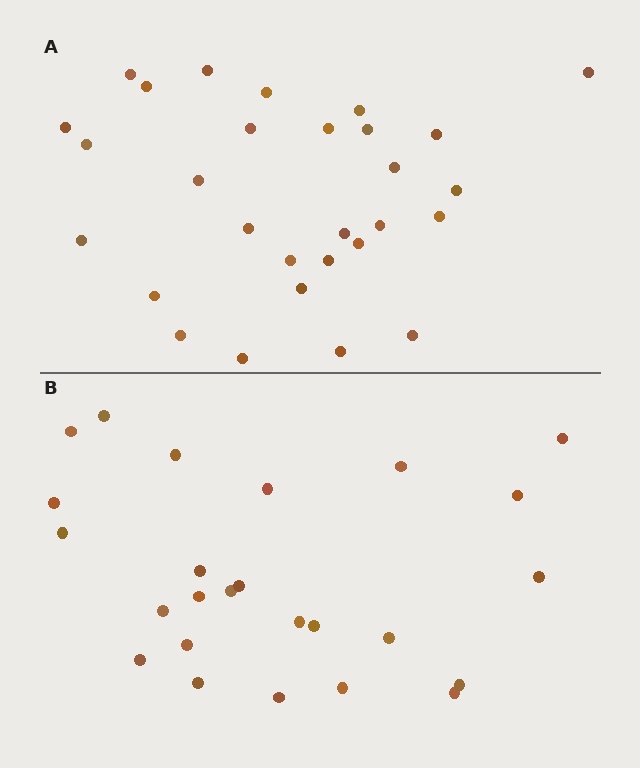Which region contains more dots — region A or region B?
Region A (the top region) has more dots.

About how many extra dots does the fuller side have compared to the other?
Region A has about 4 more dots than region B.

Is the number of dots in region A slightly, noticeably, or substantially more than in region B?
Region A has only slightly more — the two regions are fairly close. The ratio is roughly 1.2 to 1.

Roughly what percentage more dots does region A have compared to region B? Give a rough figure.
About 15% more.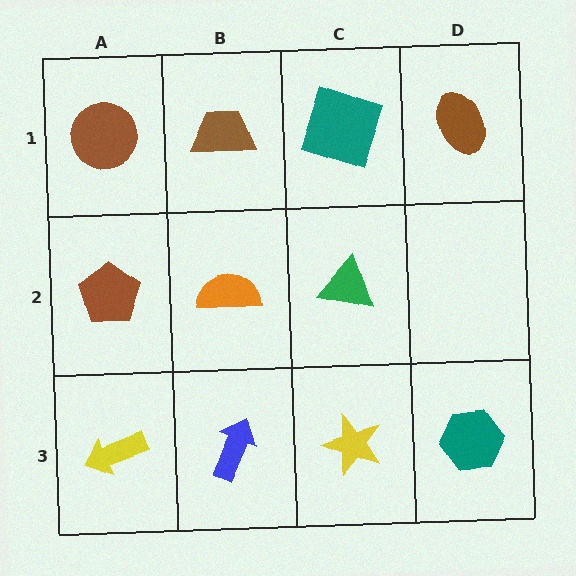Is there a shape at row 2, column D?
No, that cell is empty.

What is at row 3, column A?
A yellow arrow.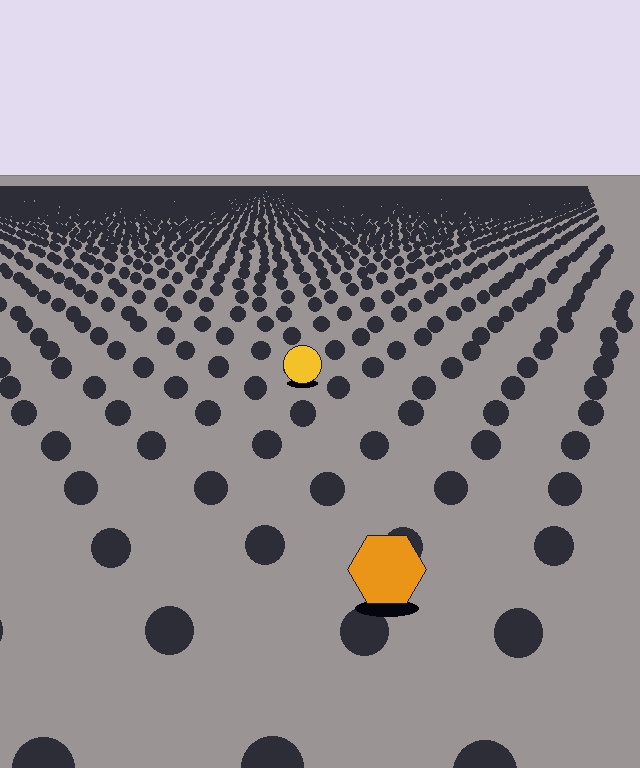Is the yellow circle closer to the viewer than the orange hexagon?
No. The orange hexagon is closer — you can tell from the texture gradient: the ground texture is coarser near it.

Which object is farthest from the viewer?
The yellow circle is farthest from the viewer. It appears smaller and the ground texture around it is denser.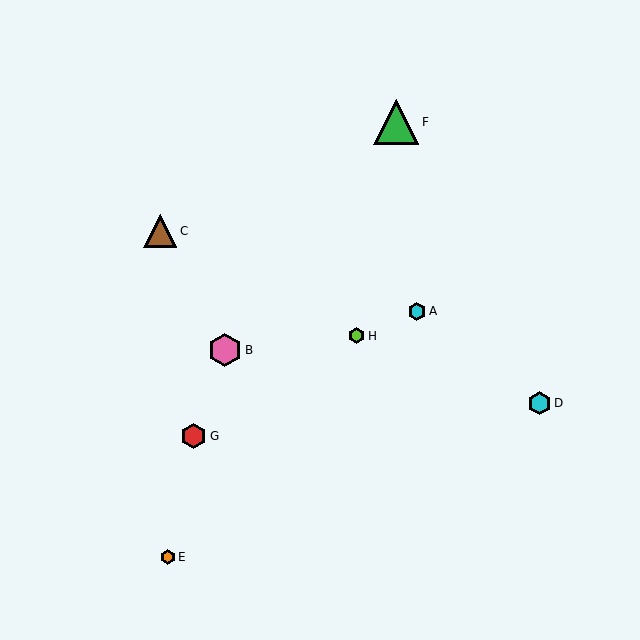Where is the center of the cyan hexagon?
The center of the cyan hexagon is at (417, 312).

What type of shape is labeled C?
Shape C is a brown triangle.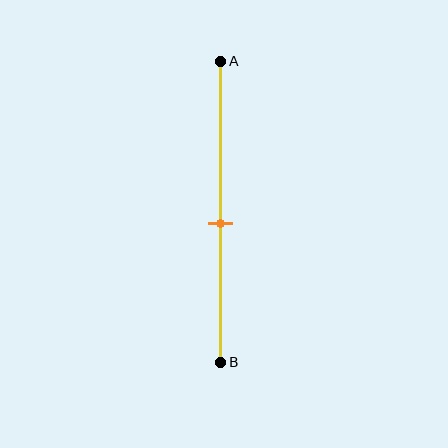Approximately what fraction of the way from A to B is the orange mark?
The orange mark is approximately 55% of the way from A to B.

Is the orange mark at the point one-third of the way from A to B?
No, the mark is at about 55% from A, not at the 33% one-third point.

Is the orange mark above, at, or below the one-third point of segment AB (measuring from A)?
The orange mark is below the one-third point of segment AB.